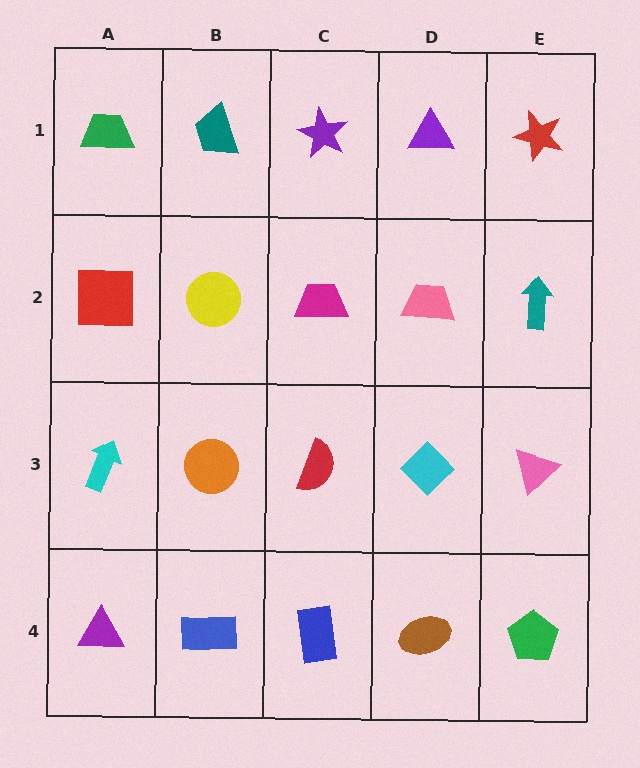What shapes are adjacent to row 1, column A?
A red square (row 2, column A), a teal trapezoid (row 1, column B).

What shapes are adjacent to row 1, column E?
A teal arrow (row 2, column E), a purple triangle (row 1, column D).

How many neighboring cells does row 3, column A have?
3.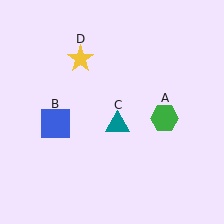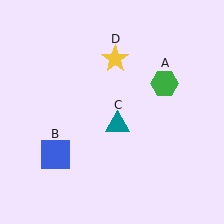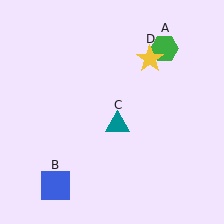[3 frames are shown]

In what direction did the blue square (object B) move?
The blue square (object B) moved down.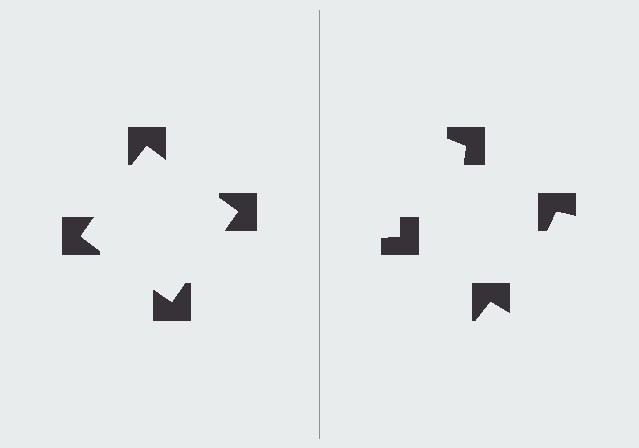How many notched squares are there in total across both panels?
8 — 4 on each side.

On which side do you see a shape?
An illusory square appears on the left side. On the right side the wedge cuts are rotated, so no coherent shape forms.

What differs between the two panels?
The notched squares are positioned identically on both sides; only the wedge orientations differ. On the left they align to a square; on the right they are misaligned.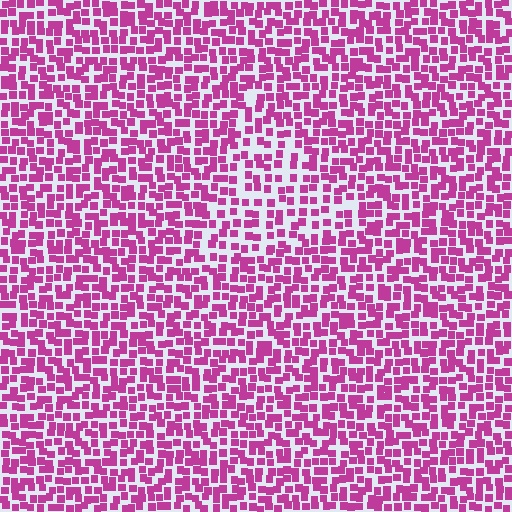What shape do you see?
I see a triangle.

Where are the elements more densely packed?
The elements are more densely packed outside the triangle boundary.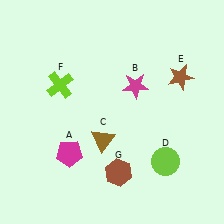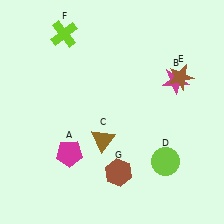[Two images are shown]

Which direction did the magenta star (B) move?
The magenta star (B) moved right.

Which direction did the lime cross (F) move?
The lime cross (F) moved up.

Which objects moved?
The objects that moved are: the magenta star (B), the lime cross (F).